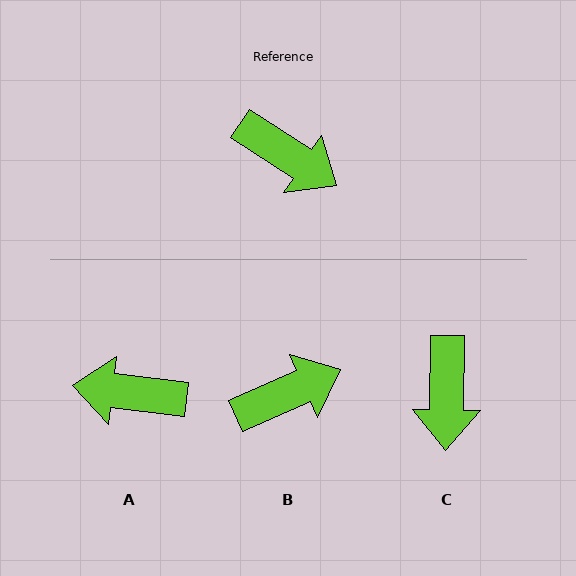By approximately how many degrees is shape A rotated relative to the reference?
Approximately 154 degrees clockwise.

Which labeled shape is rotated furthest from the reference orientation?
A, about 154 degrees away.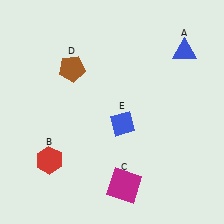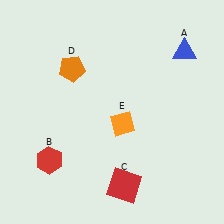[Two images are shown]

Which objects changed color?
C changed from magenta to red. D changed from brown to orange. E changed from blue to orange.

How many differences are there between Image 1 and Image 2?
There are 3 differences between the two images.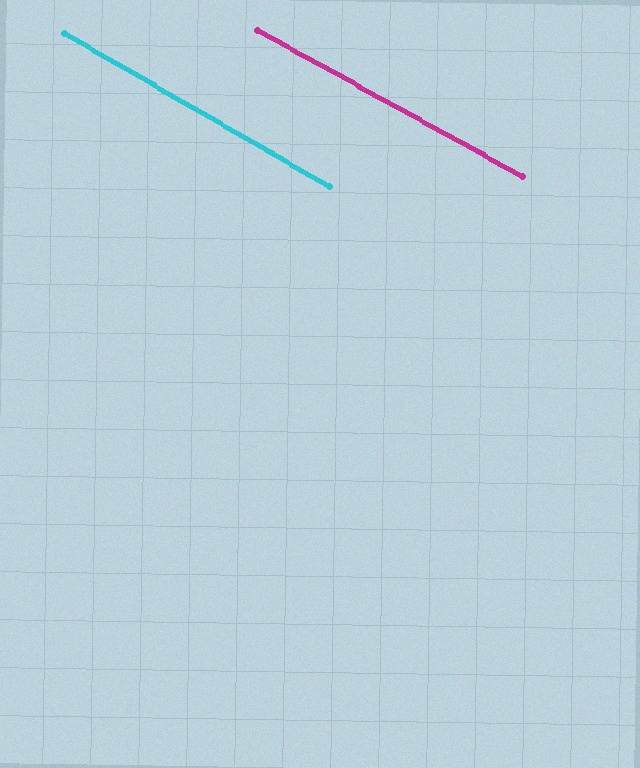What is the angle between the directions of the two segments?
Approximately 1 degree.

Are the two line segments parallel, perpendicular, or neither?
Parallel — their directions differ by only 1.0°.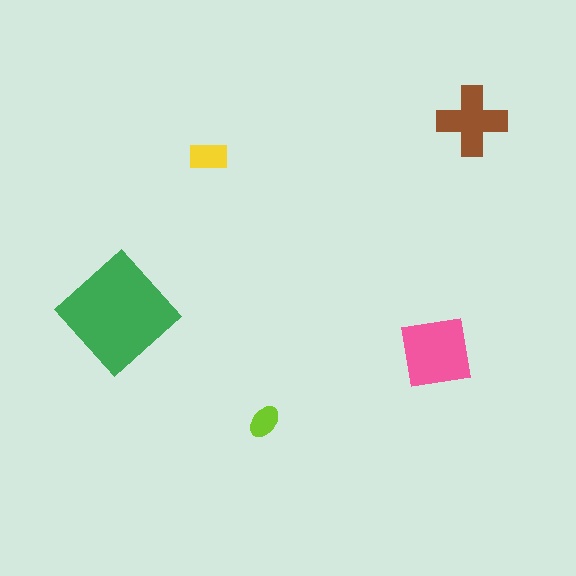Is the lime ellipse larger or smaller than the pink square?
Smaller.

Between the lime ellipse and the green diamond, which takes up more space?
The green diamond.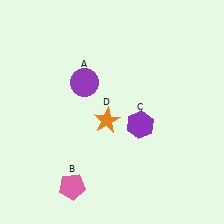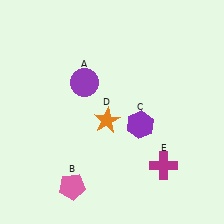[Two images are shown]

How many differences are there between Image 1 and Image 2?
There is 1 difference between the two images.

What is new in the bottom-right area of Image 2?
A magenta cross (E) was added in the bottom-right area of Image 2.